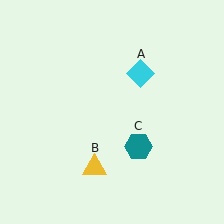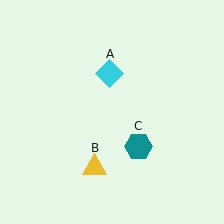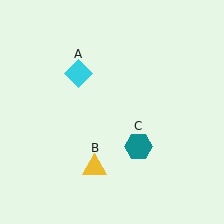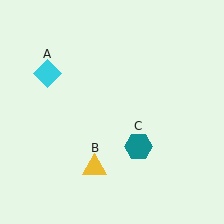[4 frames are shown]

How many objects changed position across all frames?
1 object changed position: cyan diamond (object A).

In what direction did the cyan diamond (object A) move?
The cyan diamond (object A) moved left.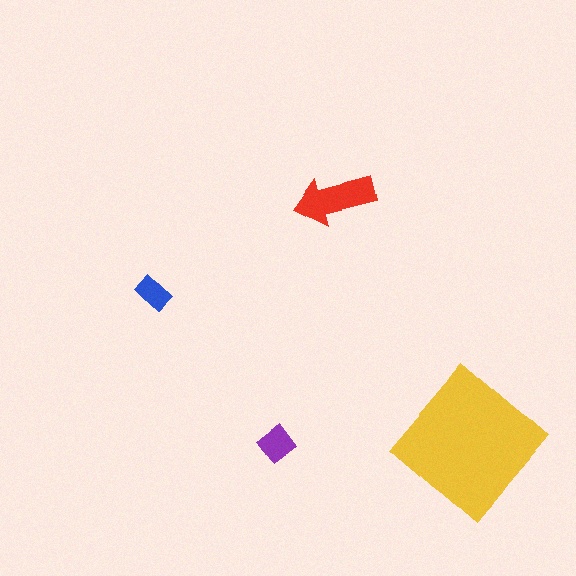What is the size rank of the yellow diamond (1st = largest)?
1st.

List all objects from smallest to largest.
The blue rectangle, the purple diamond, the red arrow, the yellow diamond.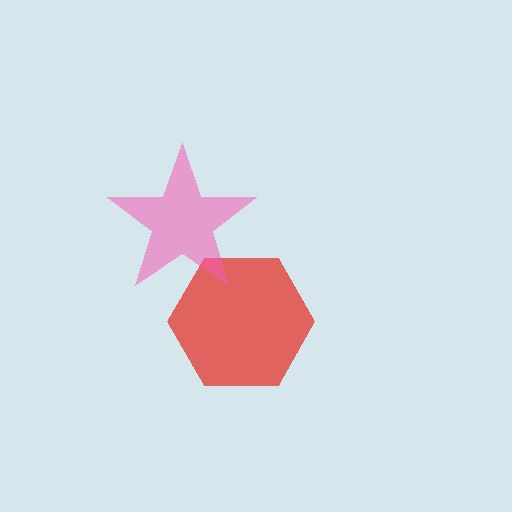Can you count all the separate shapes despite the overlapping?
Yes, there are 2 separate shapes.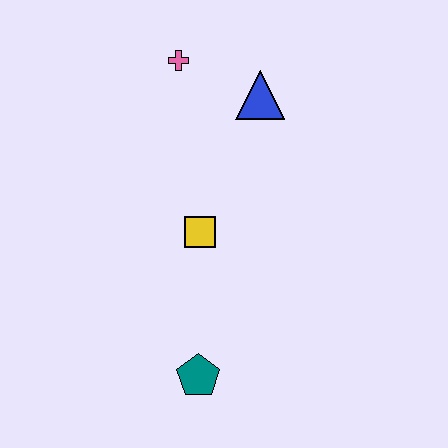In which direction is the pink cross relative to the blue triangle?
The pink cross is to the left of the blue triangle.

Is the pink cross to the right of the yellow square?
No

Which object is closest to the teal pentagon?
The yellow square is closest to the teal pentagon.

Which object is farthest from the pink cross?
The teal pentagon is farthest from the pink cross.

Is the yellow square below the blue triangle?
Yes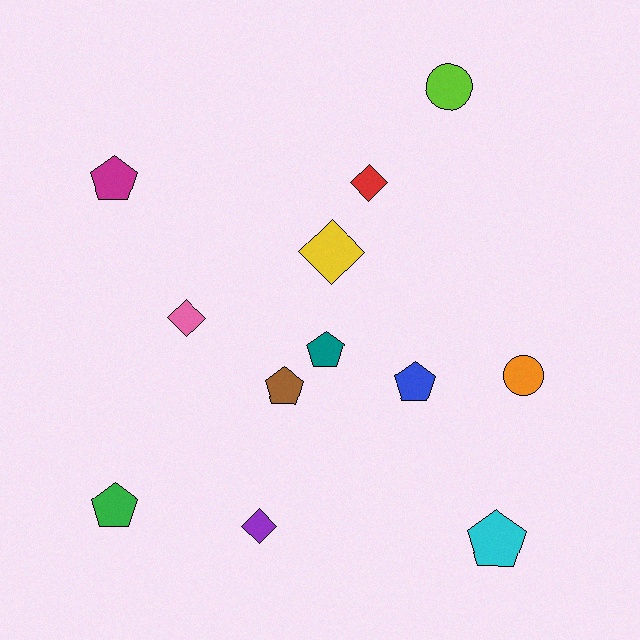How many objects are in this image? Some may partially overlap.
There are 12 objects.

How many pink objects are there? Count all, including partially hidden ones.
There is 1 pink object.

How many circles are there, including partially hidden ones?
There are 2 circles.